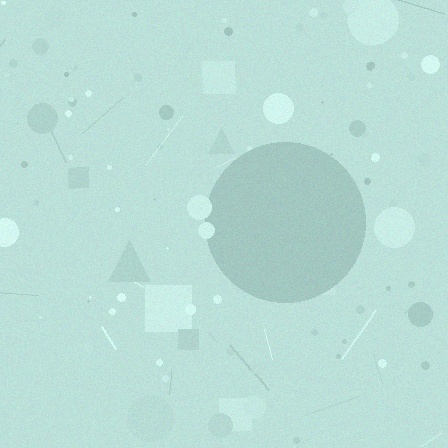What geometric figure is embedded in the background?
A circle is embedded in the background.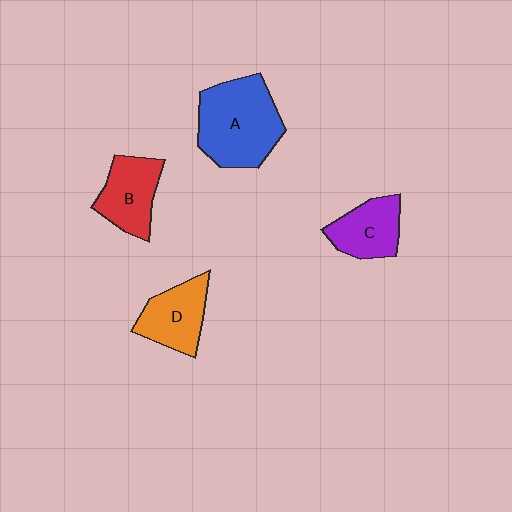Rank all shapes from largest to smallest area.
From largest to smallest: A (blue), B (red), D (orange), C (purple).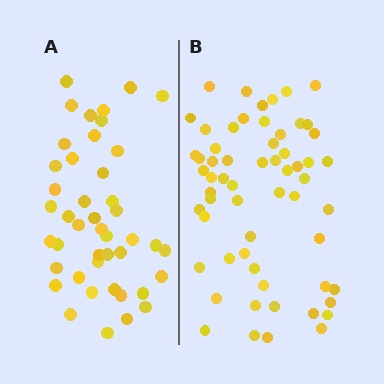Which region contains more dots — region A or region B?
Region B (the right region) has more dots.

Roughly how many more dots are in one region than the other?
Region B has approximately 15 more dots than region A.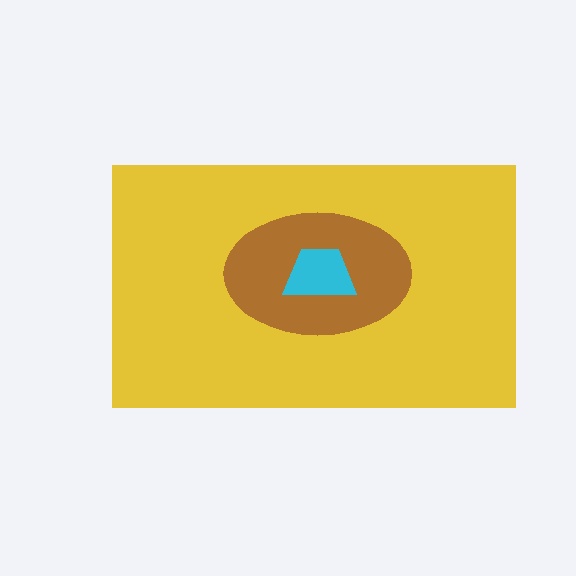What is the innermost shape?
The cyan trapezoid.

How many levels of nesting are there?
3.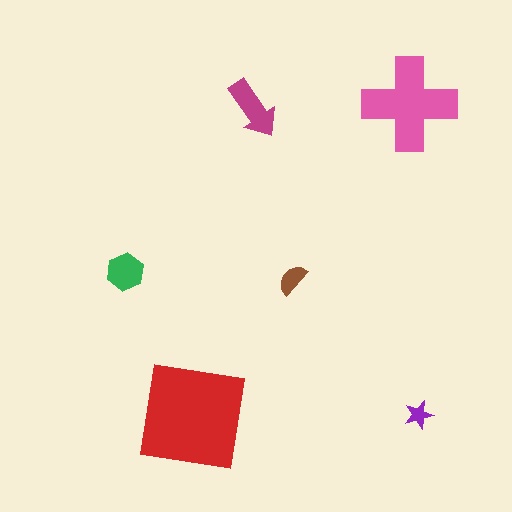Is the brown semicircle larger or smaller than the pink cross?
Smaller.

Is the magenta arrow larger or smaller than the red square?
Smaller.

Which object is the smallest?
The purple star.